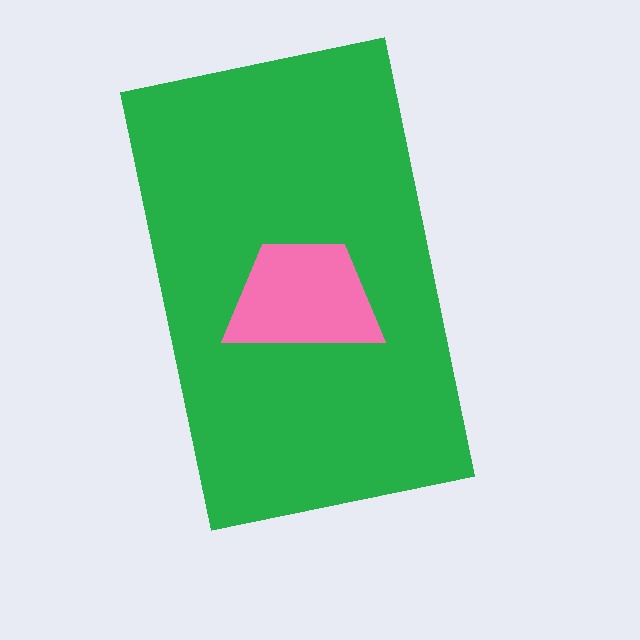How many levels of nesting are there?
2.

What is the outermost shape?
The green rectangle.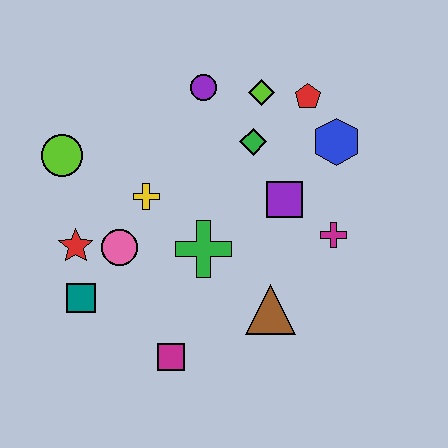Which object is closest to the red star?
The pink circle is closest to the red star.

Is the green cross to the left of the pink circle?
No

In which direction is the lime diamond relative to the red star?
The lime diamond is to the right of the red star.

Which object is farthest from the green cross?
The red pentagon is farthest from the green cross.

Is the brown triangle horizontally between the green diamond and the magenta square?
No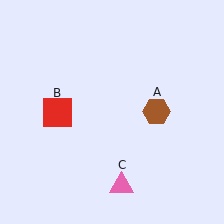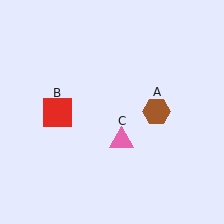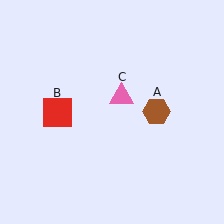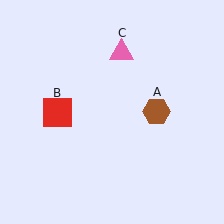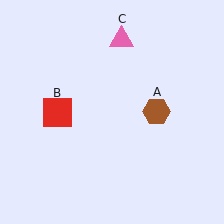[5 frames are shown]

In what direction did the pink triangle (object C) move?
The pink triangle (object C) moved up.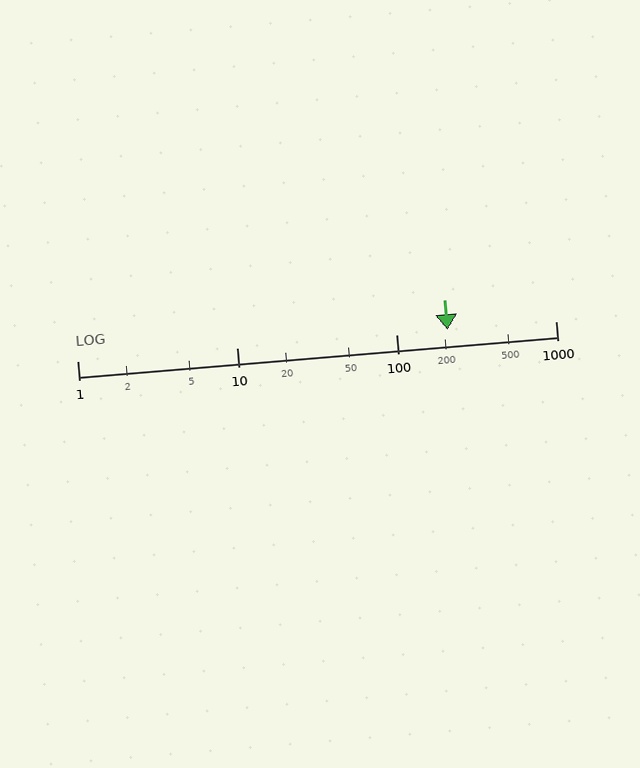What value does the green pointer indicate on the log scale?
The pointer indicates approximately 210.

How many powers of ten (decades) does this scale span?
The scale spans 3 decades, from 1 to 1000.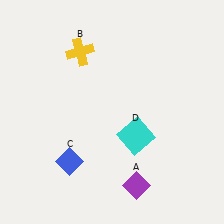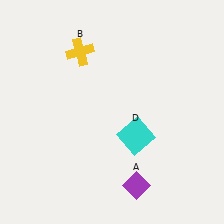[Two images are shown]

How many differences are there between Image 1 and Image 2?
There is 1 difference between the two images.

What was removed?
The blue diamond (C) was removed in Image 2.